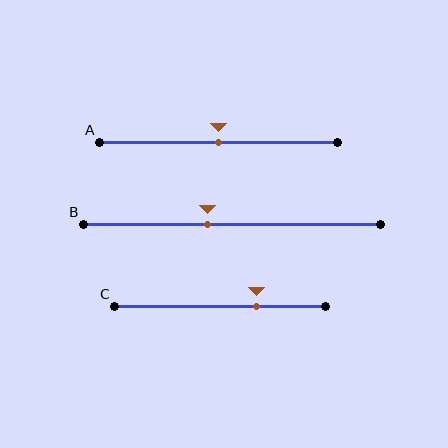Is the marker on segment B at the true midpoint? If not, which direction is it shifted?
No, the marker on segment B is shifted to the left by about 8% of the segment length.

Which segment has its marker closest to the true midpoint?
Segment A has its marker closest to the true midpoint.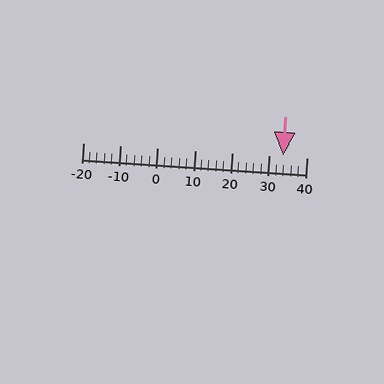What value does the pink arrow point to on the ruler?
The pink arrow points to approximately 34.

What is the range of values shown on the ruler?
The ruler shows values from -20 to 40.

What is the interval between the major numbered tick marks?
The major tick marks are spaced 10 units apart.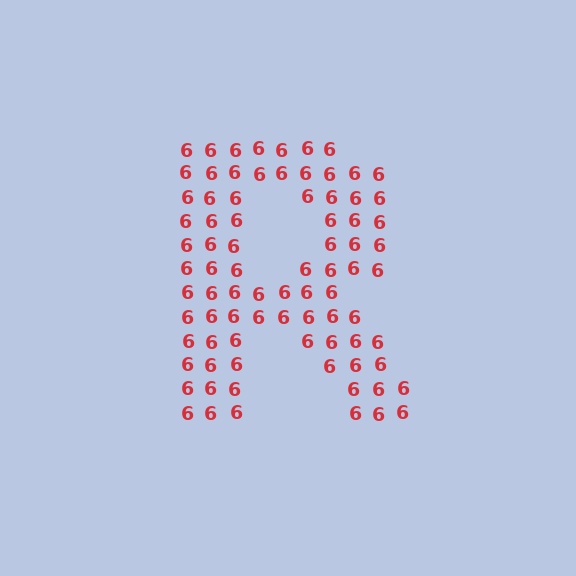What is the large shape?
The large shape is the letter R.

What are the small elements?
The small elements are digit 6's.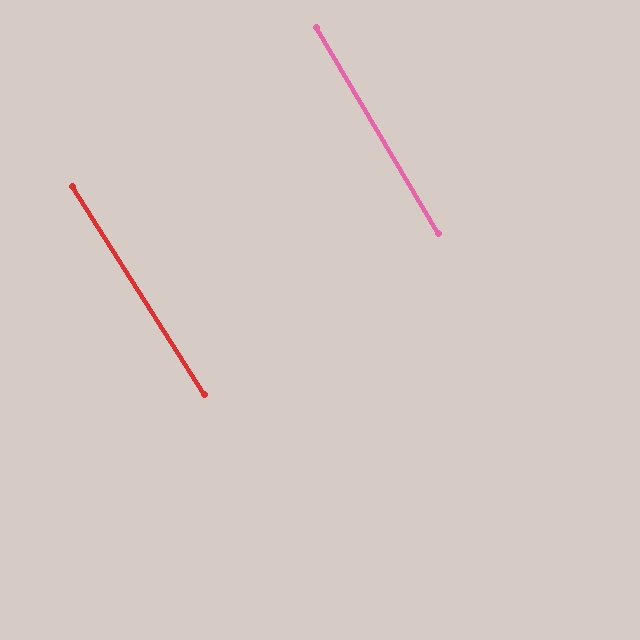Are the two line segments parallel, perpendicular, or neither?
Parallel — their directions differ by only 1.9°.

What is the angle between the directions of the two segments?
Approximately 2 degrees.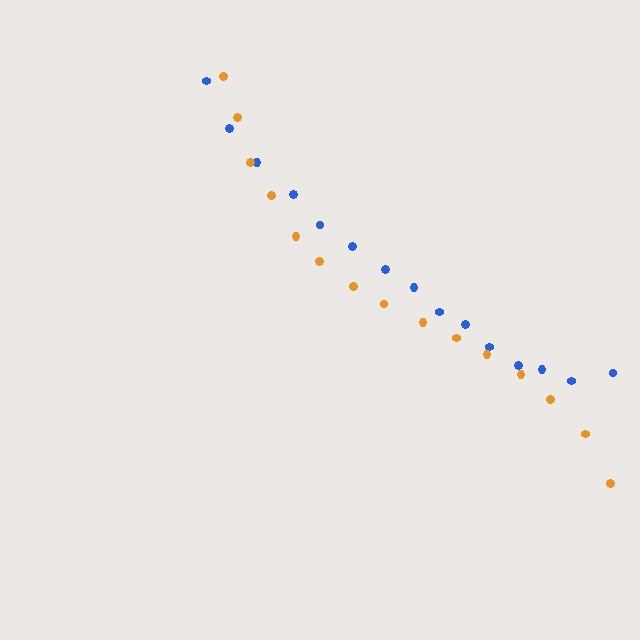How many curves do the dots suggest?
There are 2 distinct paths.